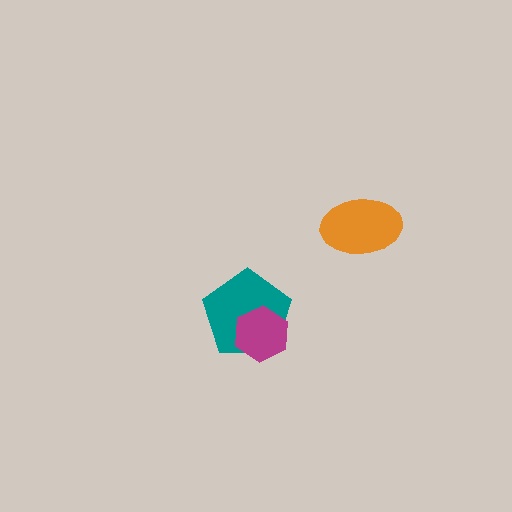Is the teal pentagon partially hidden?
Yes, it is partially covered by another shape.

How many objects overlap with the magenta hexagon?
1 object overlaps with the magenta hexagon.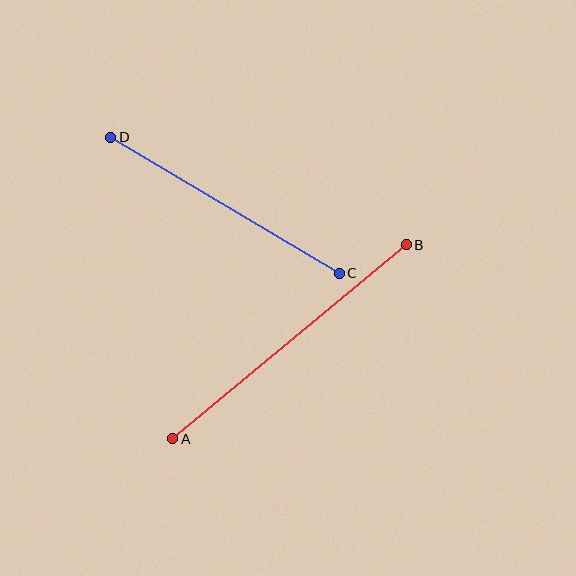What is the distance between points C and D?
The distance is approximately 266 pixels.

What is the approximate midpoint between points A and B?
The midpoint is at approximately (290, 342) pixels.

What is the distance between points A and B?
The distance is approximately 303 pixels.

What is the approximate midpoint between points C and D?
The midpoint is at approximately (225, 205) pixels.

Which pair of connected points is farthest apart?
Points A and B are farthest apart.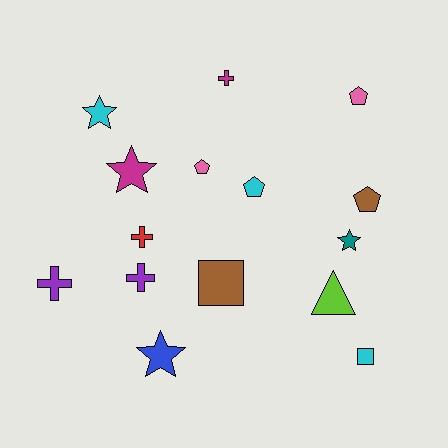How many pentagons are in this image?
There are 4 pentagons.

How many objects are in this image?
There are 15 objects.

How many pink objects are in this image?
There are 2 pink objects.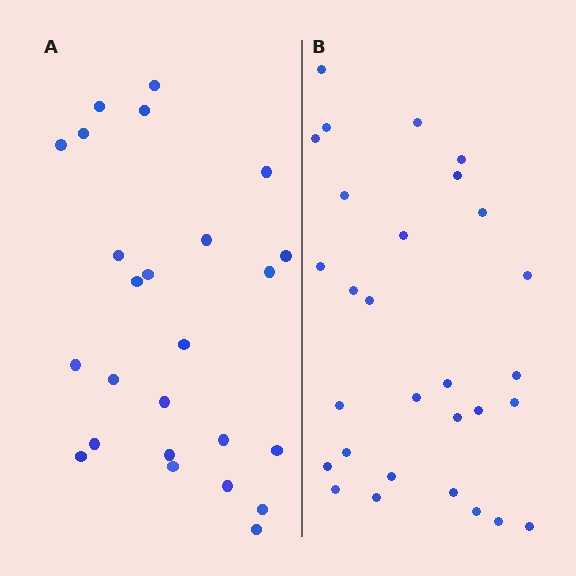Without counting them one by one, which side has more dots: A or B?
Region B (the right region) has more dots.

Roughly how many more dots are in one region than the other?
Region B has about 4 more dots than region A.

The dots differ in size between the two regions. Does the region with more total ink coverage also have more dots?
No. Region A has more total ink coverage because its dots are larger, but region B actually contains more individual dots. Total area can be misleading — the number of items is what matters here.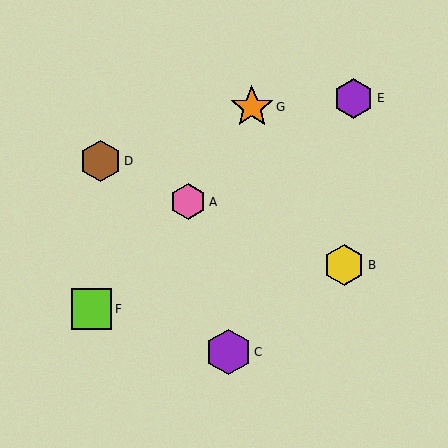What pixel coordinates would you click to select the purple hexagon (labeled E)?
Click at (354, 98) to select the purple hexagon E.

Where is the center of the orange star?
The center of the orange star is at (252, 107).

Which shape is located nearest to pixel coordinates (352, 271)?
The yellow hexagon (labeled B) at (344, 265) is nearest to that location.